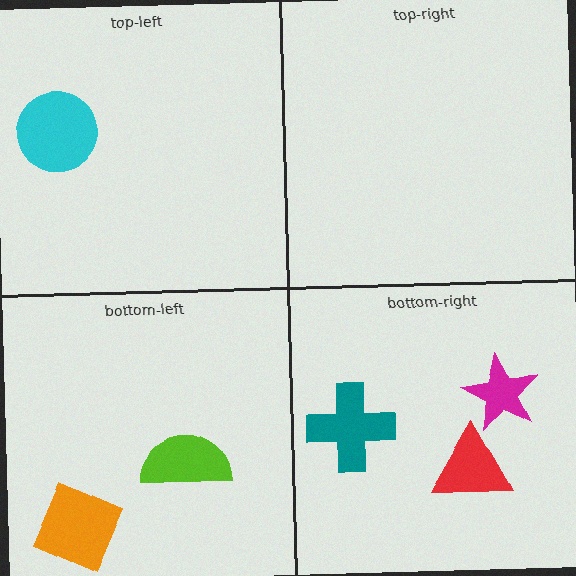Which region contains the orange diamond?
The bottom-left region.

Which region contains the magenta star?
The bottom-right region.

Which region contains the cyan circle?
The top-left region.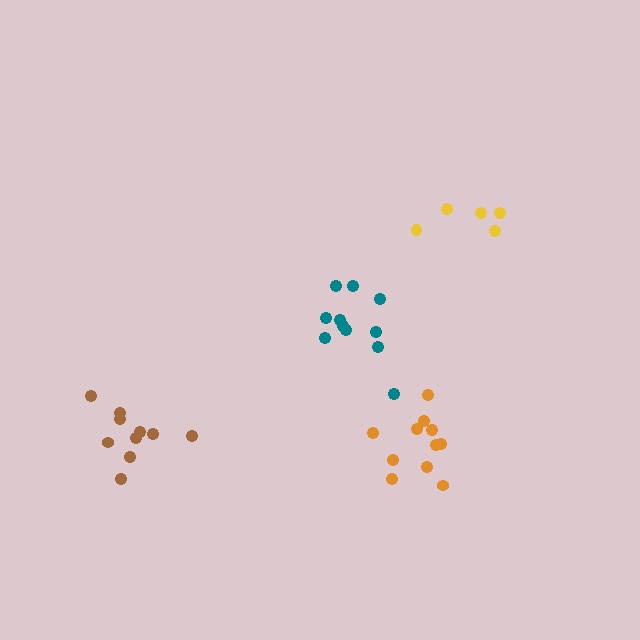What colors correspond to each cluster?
The clusters are colored: orange, yellow, brown, teal.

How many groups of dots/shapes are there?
There are 4 groups.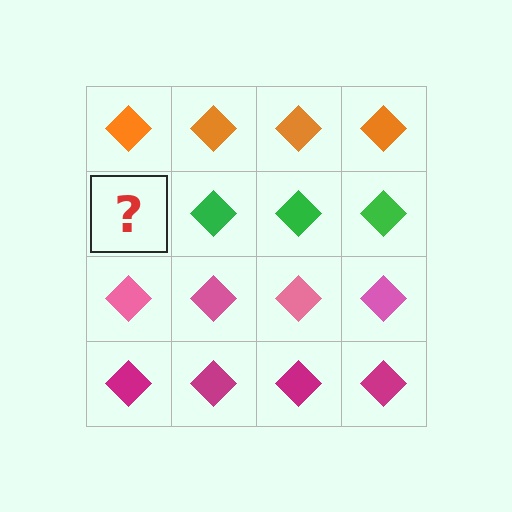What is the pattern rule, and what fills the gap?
The rule is that each row has a consistent color. The gap should be filled with a green diamond.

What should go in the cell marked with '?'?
The missing cell should contain a green diamond.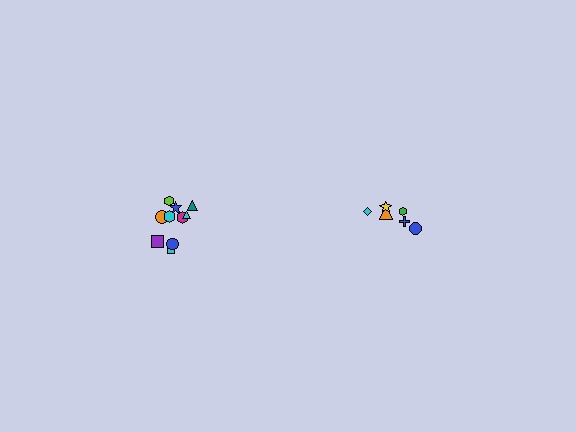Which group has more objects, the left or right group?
The left group.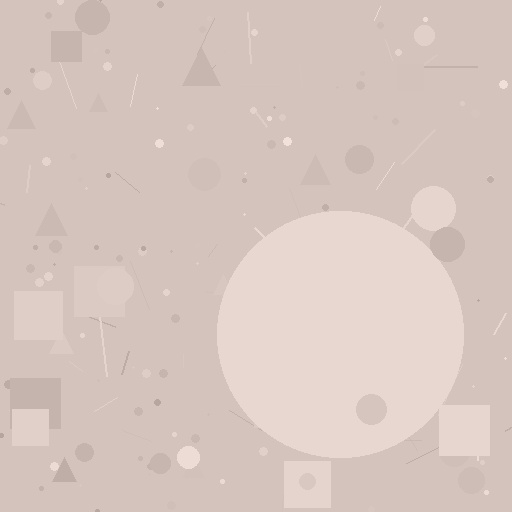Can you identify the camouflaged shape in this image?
The camouflaged shape is a circle.